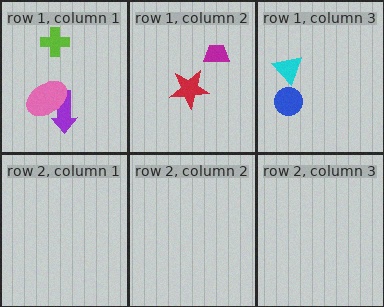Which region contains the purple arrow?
The row 1, column 1 region.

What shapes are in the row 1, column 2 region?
The red star, the magenta trapezoid.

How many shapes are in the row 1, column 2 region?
2.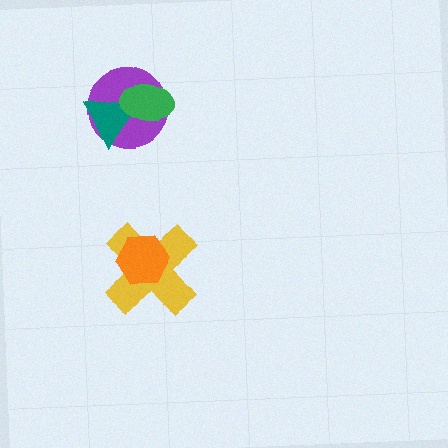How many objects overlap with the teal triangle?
2 objects overlap with the teal triangle.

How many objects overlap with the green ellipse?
2 objects overlap with the green ellipse.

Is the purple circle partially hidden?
Yes, it is partially covered by another shape.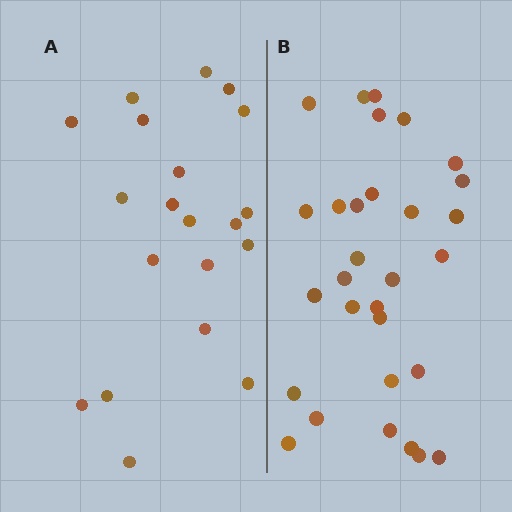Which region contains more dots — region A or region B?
Region B (the right region) has more dots.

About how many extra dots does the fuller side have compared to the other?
Region B has roughly 10 or so more dots than region A.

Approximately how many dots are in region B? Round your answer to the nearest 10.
About 30 dots.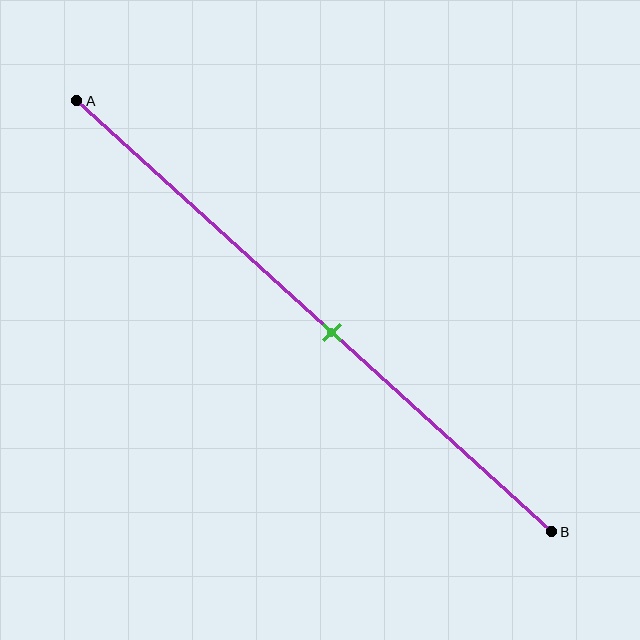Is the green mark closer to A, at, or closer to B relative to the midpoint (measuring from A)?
The green mark is closer to point B than the midpoint of segment AB.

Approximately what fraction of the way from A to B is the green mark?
The green mark is approximately 55% of the way from A to B.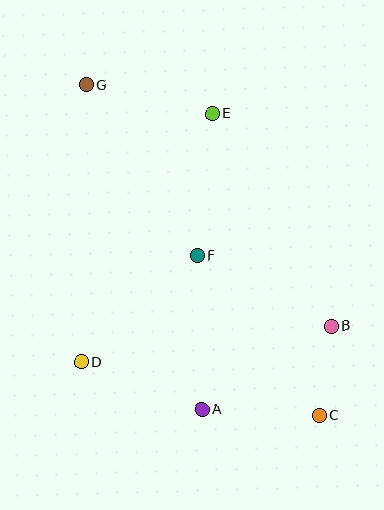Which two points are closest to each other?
Points B and C are closest to each other.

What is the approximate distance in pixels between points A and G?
The distance between A and G is approximately 345 pixels.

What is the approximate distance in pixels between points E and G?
The distance between E and G is approximately 129 pixels.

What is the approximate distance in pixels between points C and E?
The distance between C and E is approximately 321 pixels.